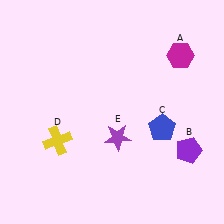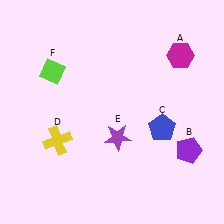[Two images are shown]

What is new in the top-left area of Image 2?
A lime diamond (F) was added in the top-left area of Image 2.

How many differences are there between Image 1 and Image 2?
There is 1 difference between the two images.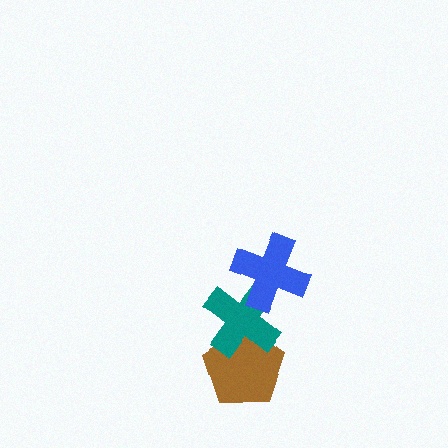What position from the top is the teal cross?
The teal cross is 2nd from the top.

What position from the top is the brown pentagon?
The brown pentagon is 3rd from the top.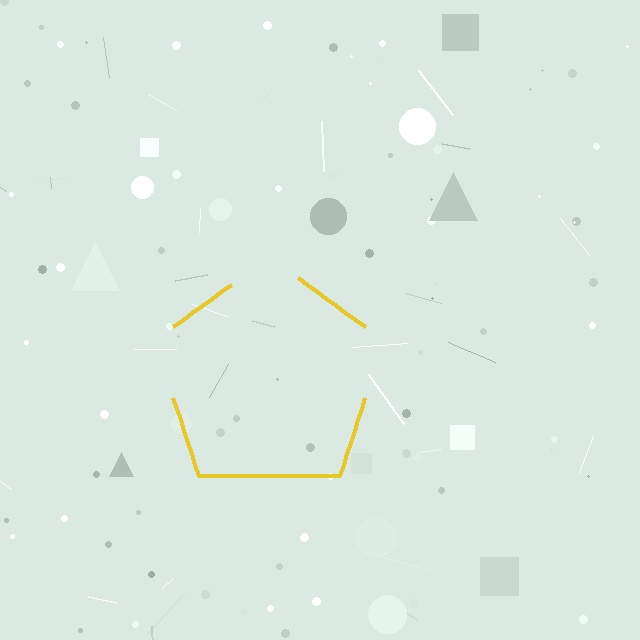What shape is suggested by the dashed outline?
The dashed outline suggests a pentagon.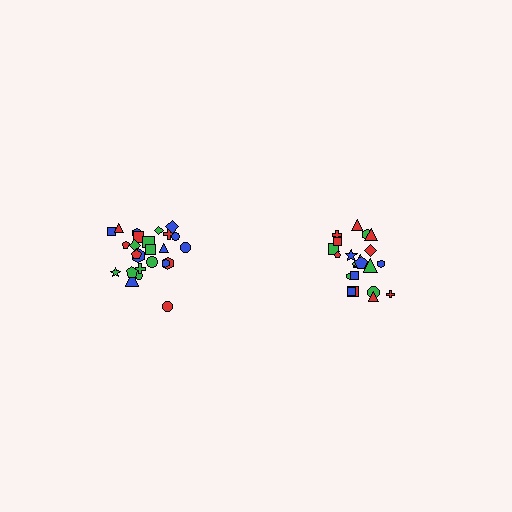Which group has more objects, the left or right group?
The left group.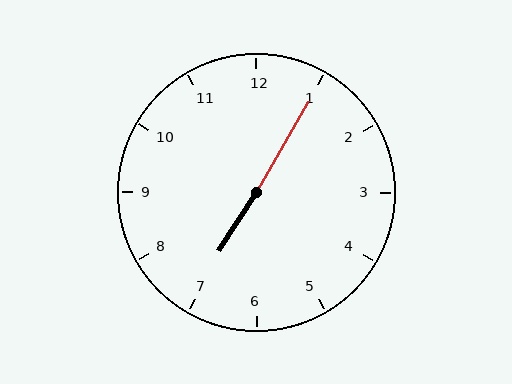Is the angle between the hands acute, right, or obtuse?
It is obtuse.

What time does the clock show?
7:05.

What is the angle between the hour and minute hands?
Approximately 178 degrees.